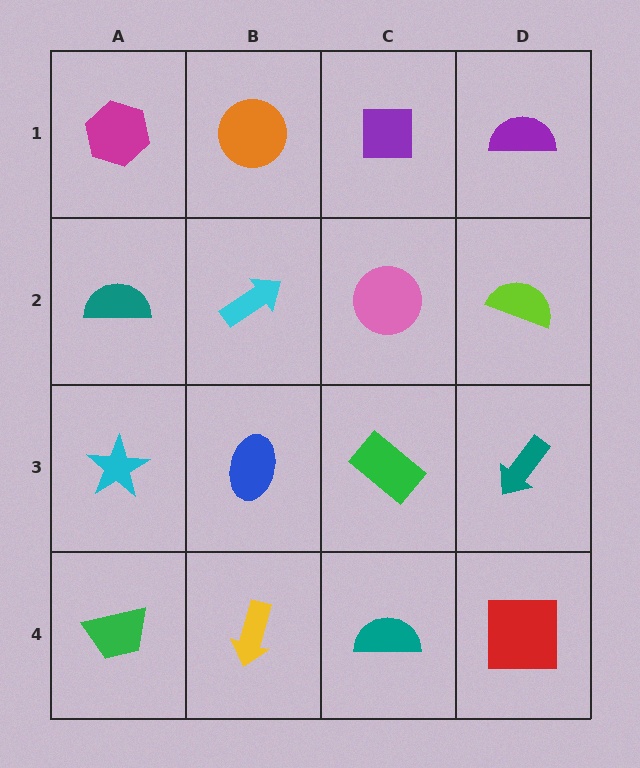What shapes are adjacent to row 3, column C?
A pink circle (row 2, column C), a teal semicircle (row 4, column C), a blue ellipse (row 3, column B), a teal arrow (row 3, column D).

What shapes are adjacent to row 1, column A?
A teal semicircle (row 2, column A), an orange circle (row 1, column B).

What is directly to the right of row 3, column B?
A green rectangle.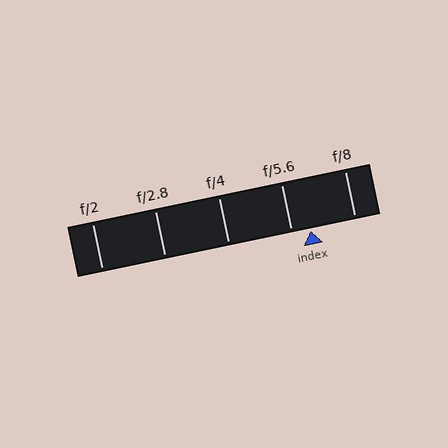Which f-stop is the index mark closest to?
The index mark is closest to f/5.6.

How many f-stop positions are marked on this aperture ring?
There are 5 f-stop positions marked.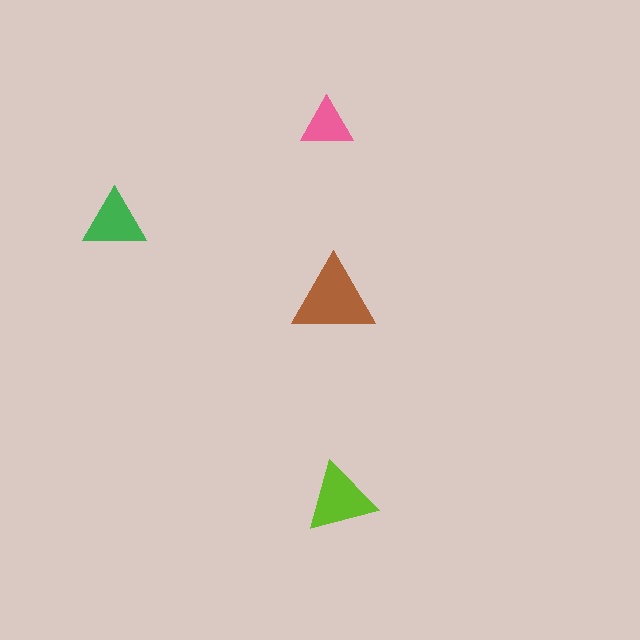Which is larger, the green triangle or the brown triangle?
The brown one.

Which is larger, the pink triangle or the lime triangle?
The lime one.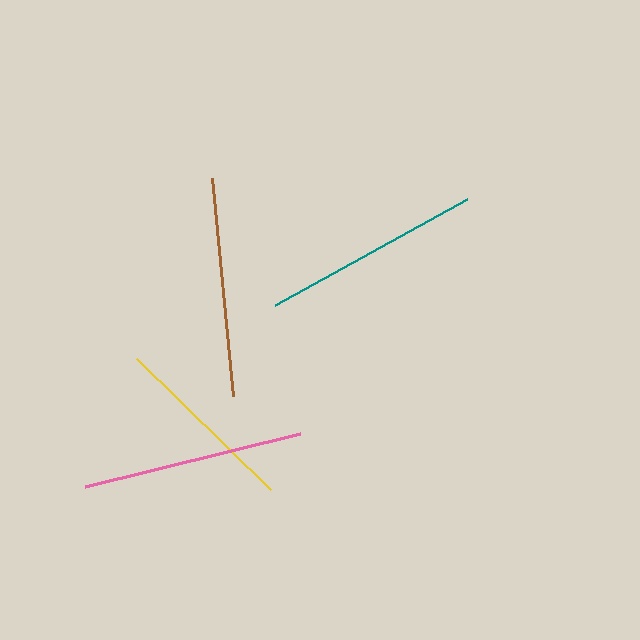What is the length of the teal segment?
The teal segment is approximately 220 pixels long.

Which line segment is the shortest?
The yellow line is the shortest at approximately 187 pixels.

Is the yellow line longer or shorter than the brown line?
The brown line is longer than the yellow line.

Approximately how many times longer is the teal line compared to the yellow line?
The teal line is approximately 1.2 times the length of the yellow line.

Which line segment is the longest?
The pink line is the longest at approximately 222 pixels.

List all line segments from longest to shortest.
From longest to shortest: pink, teal, brown, yellow.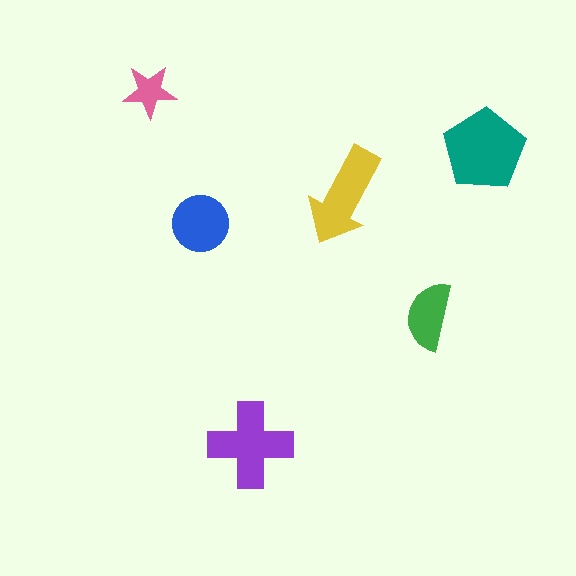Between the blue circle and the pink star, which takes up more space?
The blue circle.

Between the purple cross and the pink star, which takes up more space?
The purple cross.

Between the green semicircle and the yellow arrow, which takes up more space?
The yellow arrow.